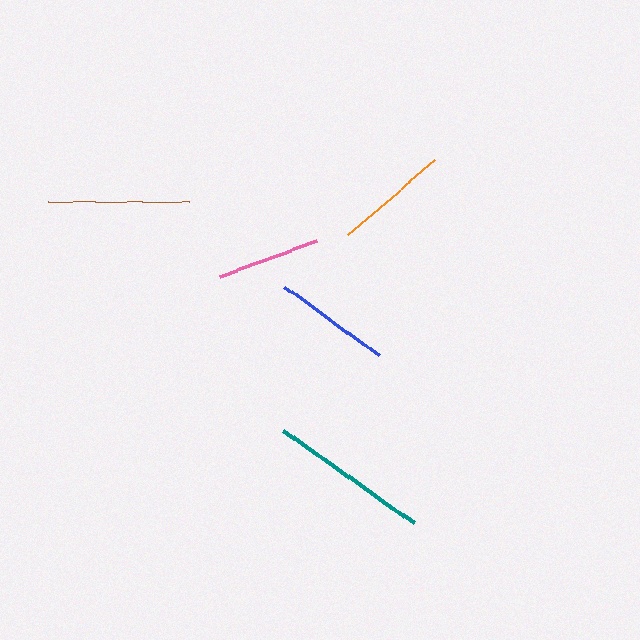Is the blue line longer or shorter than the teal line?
The teal line is longer than the blue line.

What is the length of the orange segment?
The orange segment is approximately 116 pixels long.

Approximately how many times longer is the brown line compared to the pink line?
The brown line is approximately 1.4 times the length of the pink line.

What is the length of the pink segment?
The pink segment is approximately 102 pixels long.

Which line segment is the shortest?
The pink line is the shortest at approximately 102 pixels.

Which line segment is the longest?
The teal line is the longest at approximately 160 pixels.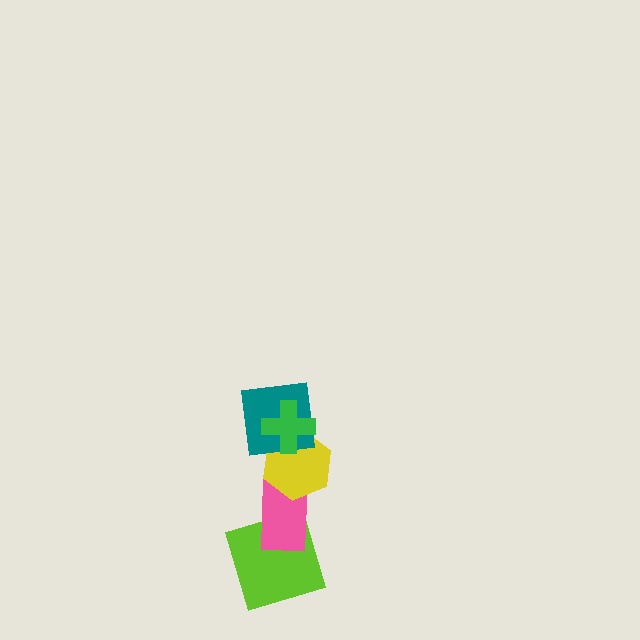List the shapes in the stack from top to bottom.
From top to bottom: the green cross, the teal square, the yellow hexagon, the pink rectangle, the lime square.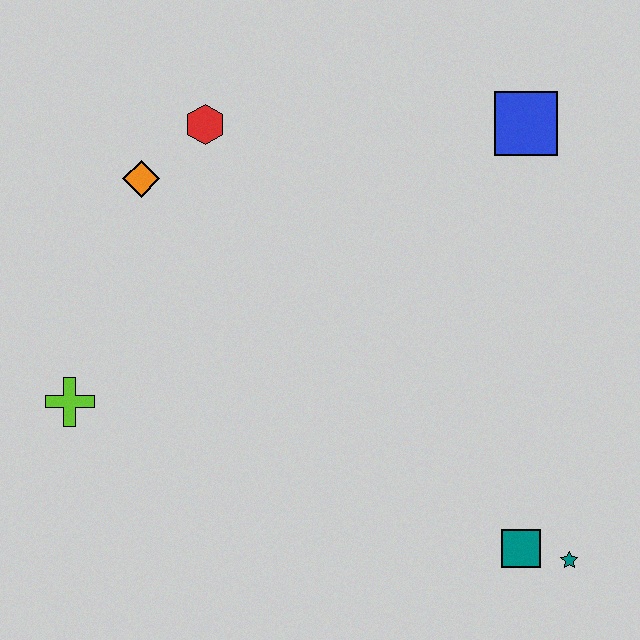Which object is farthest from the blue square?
The lime cross is farthest from the blue square.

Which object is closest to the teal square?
The teal star is closest to the teal square.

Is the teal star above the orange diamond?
No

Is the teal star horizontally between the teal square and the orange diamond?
No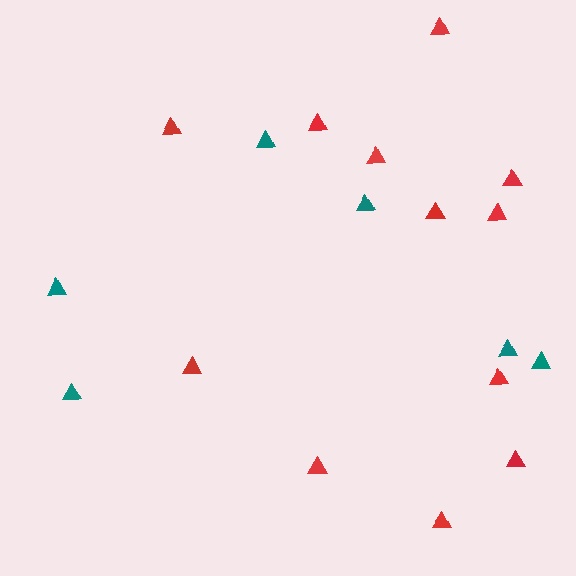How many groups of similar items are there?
There are 2 groups: one group of teal triangles (6) and one group of red triangles (12).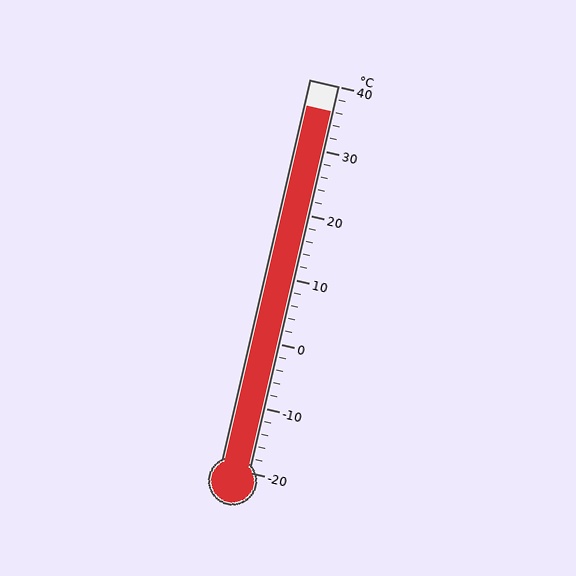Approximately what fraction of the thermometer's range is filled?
The thermometer is filled to approximately 95% of its range.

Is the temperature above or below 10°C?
The temperature is above 10°C.